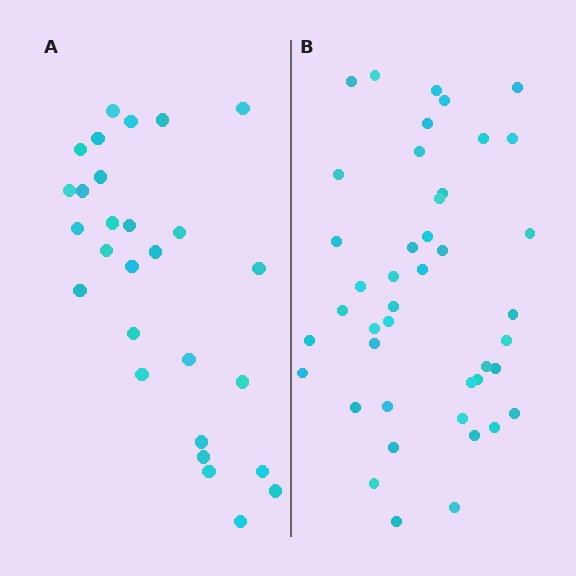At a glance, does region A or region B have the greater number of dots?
Region B (the right region) has more dots.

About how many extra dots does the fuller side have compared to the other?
Region B has approximately 15 more dots than region A.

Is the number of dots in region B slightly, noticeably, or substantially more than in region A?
Region B has substantially more. The ratio is roughly 1.5 to 1.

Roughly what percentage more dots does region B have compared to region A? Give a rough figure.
About 55% more.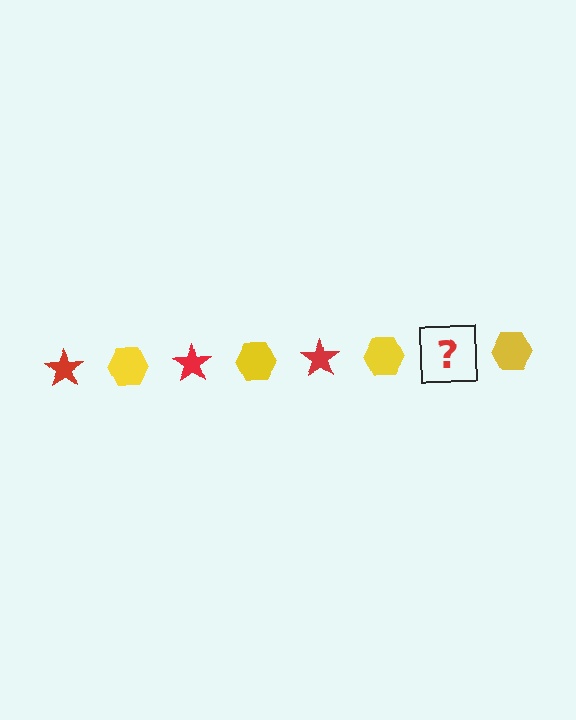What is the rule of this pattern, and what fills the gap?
The rule is that the pattern alternates between red star and yellow hexagon. The gap should be filled with a red star.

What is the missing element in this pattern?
The missing element is a red star.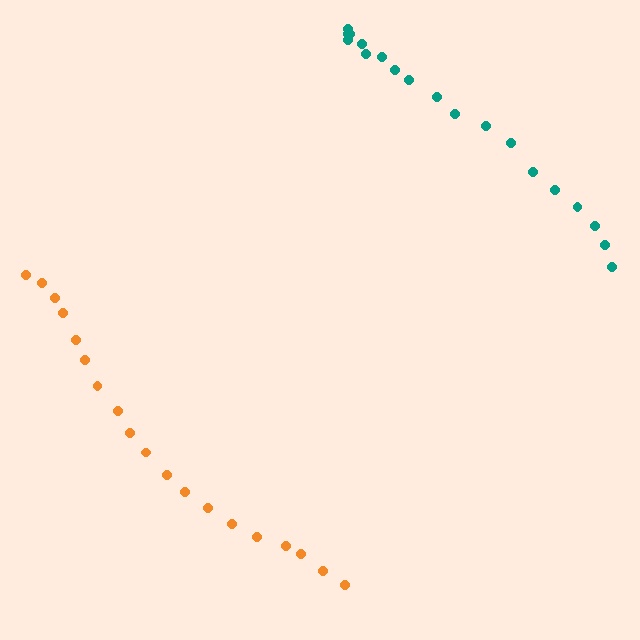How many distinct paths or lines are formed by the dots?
There are 2 distinct paths.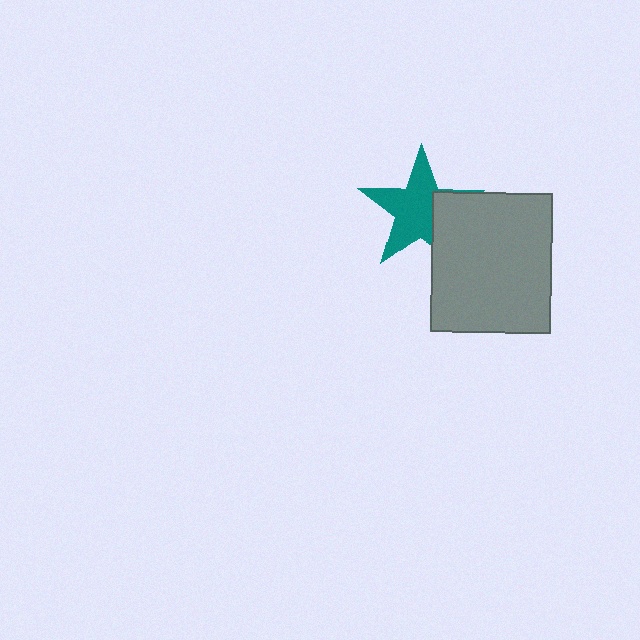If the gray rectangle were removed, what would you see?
You would see the complete teal star.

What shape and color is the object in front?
The object in front is a gray rectangle.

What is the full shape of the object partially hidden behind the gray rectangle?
The partially hidden object is a teal star.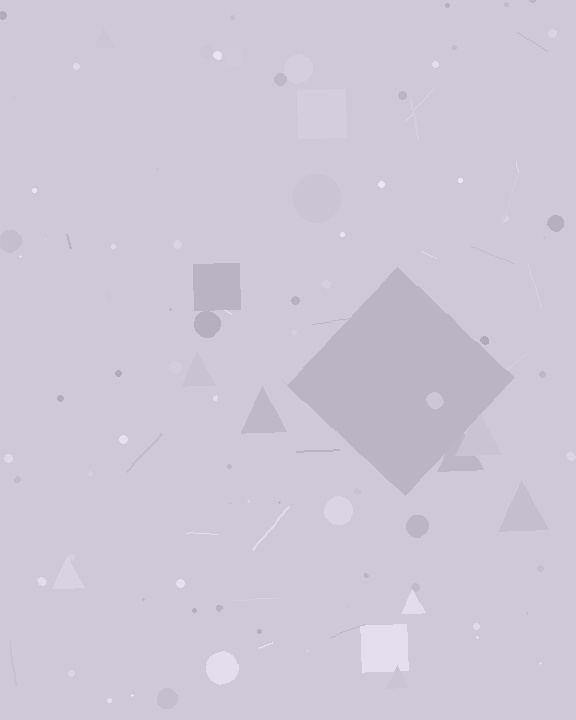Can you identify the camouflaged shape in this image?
The camouflaged shape is a diamond.